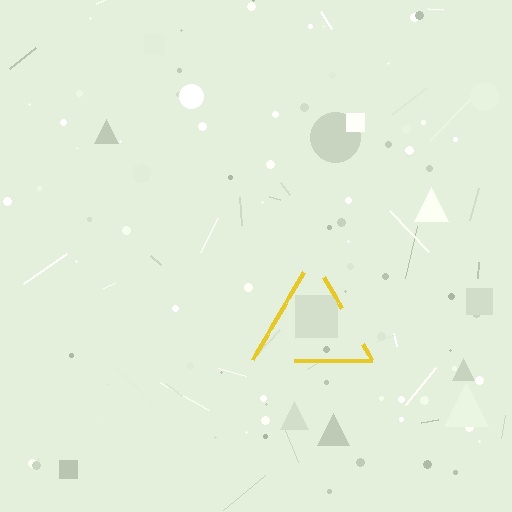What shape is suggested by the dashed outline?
The dashed outline suggests a triangle.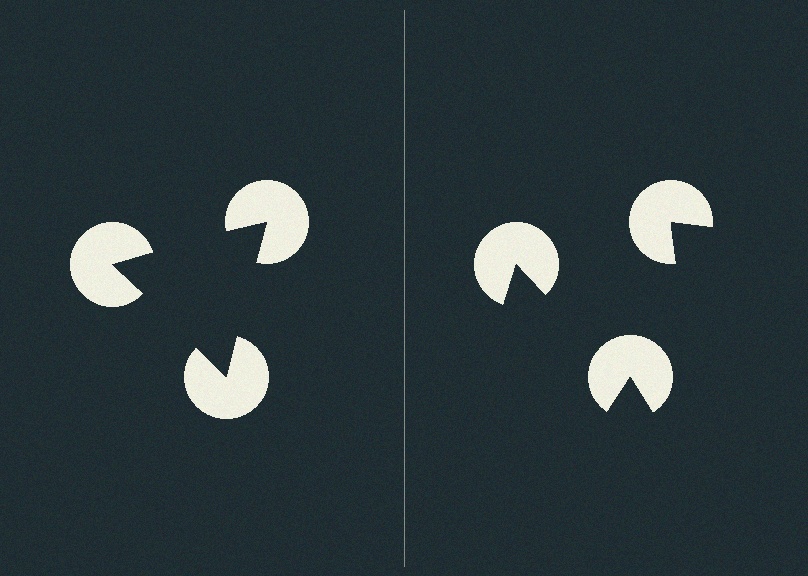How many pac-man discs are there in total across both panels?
6 — 3 on each side.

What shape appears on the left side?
An illusory triangle.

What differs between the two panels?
The pac-man discs are positioned identically on both sides; only the wedge orientations differ. On the left they align to a triangle; on the right they are misaligned.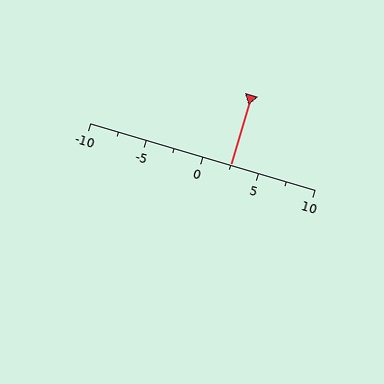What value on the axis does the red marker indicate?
The marker indicates approximately 2.5.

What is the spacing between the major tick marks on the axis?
The major ticks are spaced 5 apart.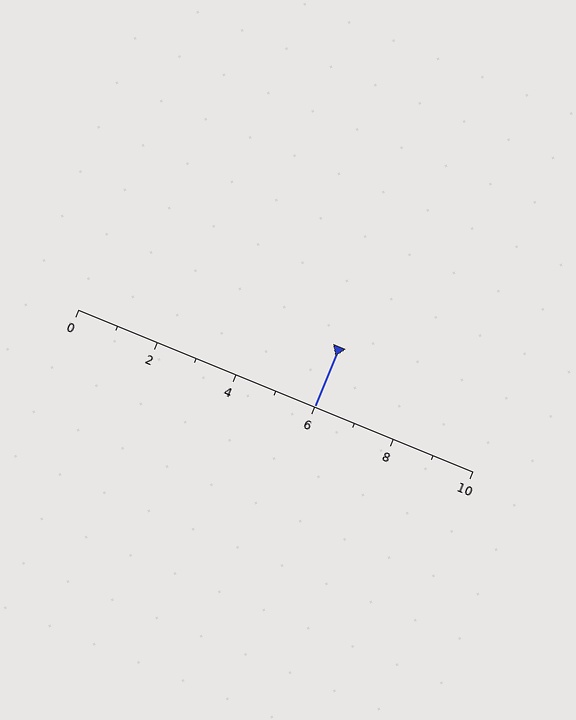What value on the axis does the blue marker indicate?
The marker indicates approximately 6.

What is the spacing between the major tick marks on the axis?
The major ticks are spaced 2 apart.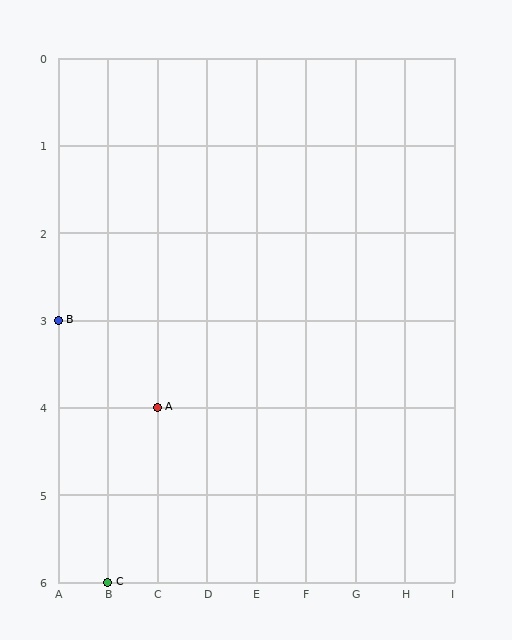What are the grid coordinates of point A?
Point A is at grid coordinates (C, 4).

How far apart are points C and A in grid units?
Points C and A are 1 column and 2 rows apart (about 2.2 grid units diagonally).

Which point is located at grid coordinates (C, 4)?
Point A is at (C, 4).